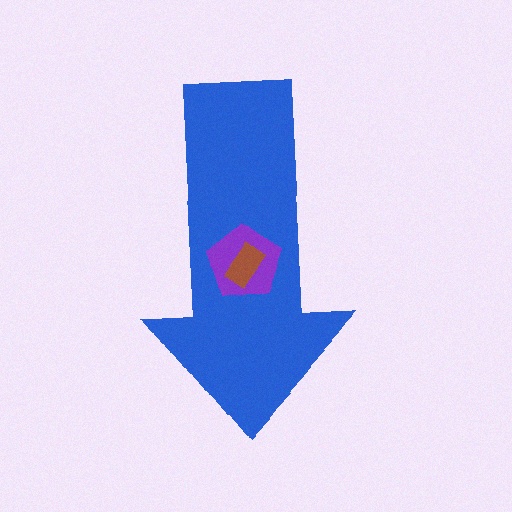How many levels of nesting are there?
3.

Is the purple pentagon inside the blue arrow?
Yes.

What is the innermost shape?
The brown rectangle.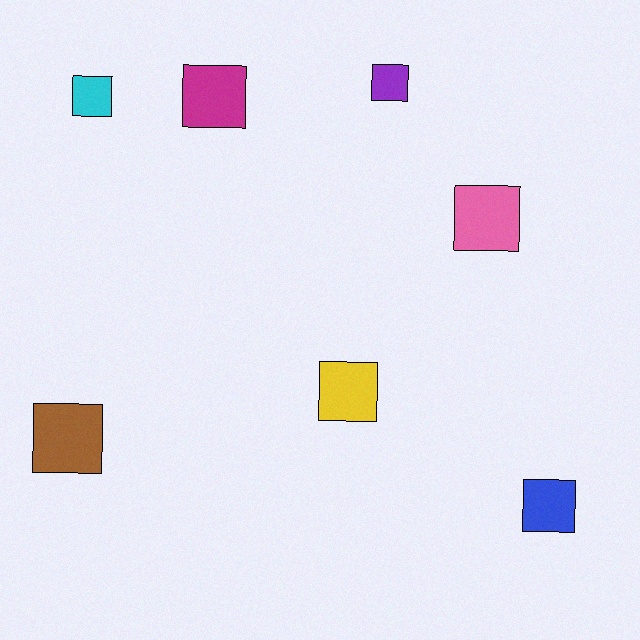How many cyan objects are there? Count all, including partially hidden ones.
There is 1 cyan object.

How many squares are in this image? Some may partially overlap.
There are 7 squares.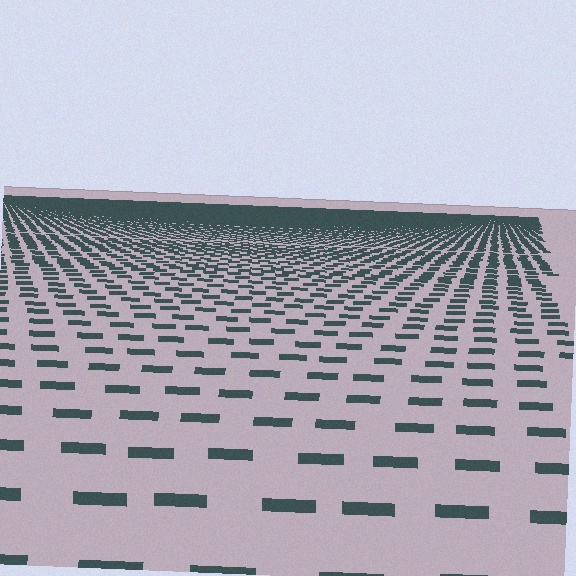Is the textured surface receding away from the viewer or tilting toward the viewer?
The surface is receding away from the viewer. Texture elements get smaller and denser toward the top.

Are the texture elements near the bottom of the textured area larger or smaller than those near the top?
Larger. Near the bottom, elements are closer to the viewer and appear at a bigger on-screen size.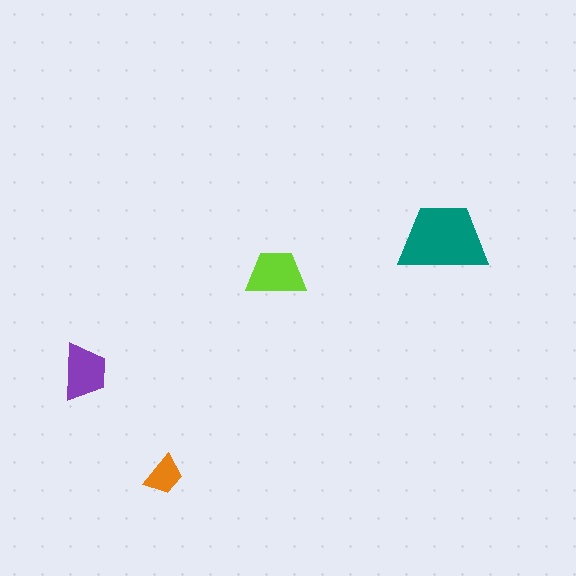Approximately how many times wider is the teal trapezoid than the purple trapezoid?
About 1.5 times wider.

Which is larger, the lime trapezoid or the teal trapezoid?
The teal one.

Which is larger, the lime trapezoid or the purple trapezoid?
The lime one.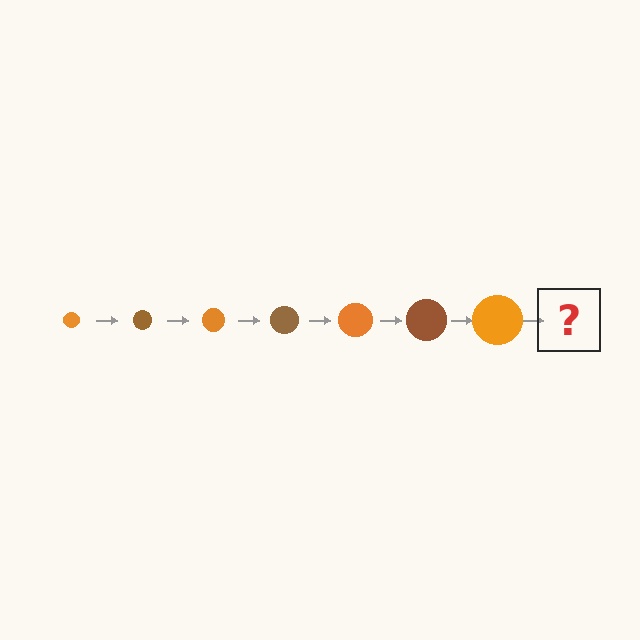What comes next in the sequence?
The next element should be a brown circle, larger than the previous one.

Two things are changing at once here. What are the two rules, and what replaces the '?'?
The two rules are that the circle grows larger each step and the color cycles through orange and brown. The '?' should be a brown circle, larger than the previous one.